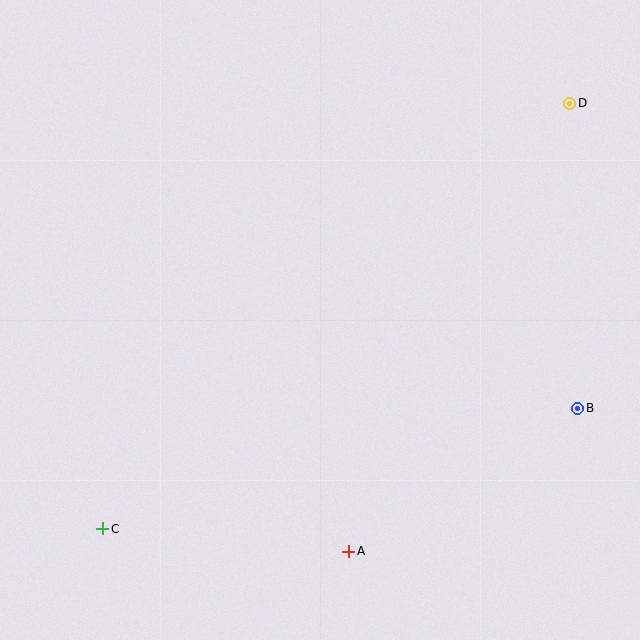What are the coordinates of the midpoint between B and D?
The midpoint between B and D is at (574, 256).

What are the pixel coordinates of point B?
Point B is at (578, 408).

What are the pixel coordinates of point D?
Point D is at (569, 103).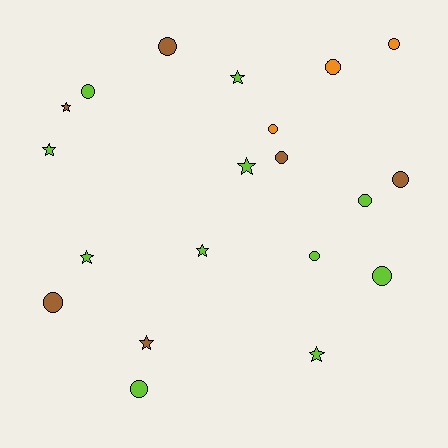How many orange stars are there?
There are no orange stars.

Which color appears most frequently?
Lime, with 11 objects.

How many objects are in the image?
There are 20 objects.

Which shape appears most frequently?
Circle, with 12 objects.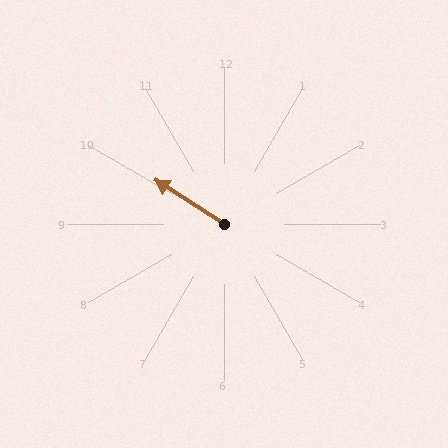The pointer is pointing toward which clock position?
Roughly 10 o'clock.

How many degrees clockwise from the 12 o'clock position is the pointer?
Approximately 303 degrees.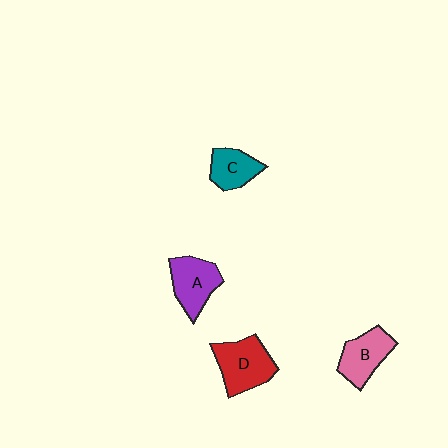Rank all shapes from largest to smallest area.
From largest to smallest: D (red), A (purple), B (pink), C (teal).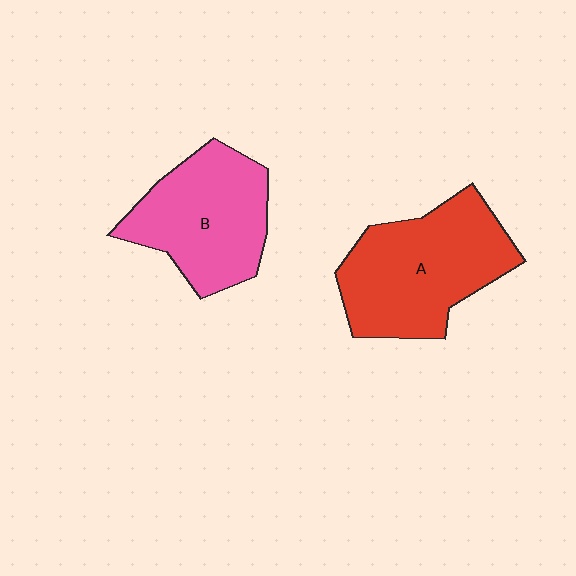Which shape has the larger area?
Shape A (red).